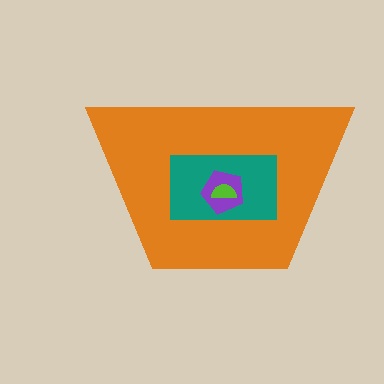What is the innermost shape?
The lime semicircle.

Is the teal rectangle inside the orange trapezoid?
Yes.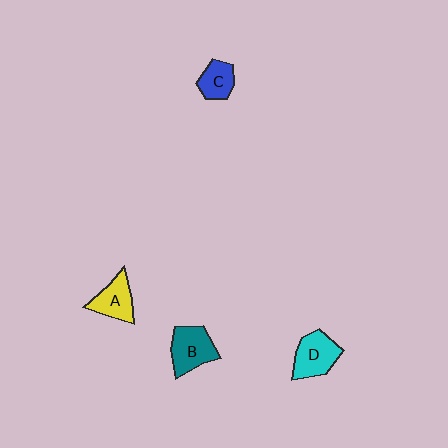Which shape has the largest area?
Shape B (teal).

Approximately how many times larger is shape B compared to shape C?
Approximately 1.5 times.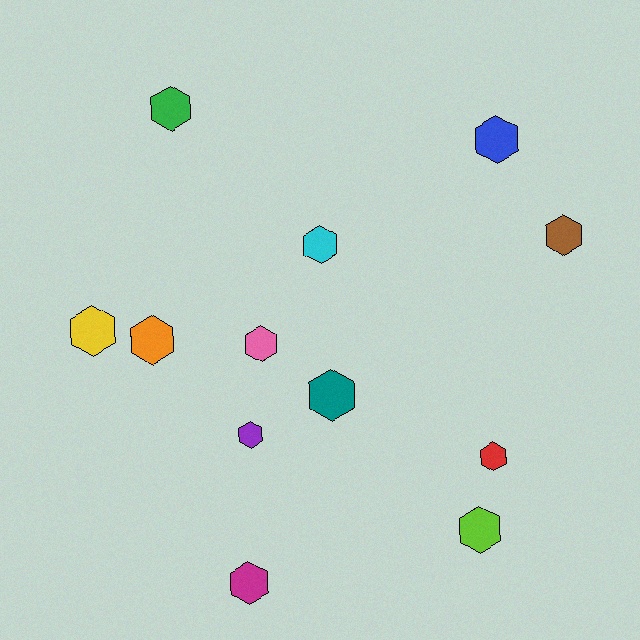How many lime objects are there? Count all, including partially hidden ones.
There is 1 lime object.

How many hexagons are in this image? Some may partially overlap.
There are 12 hexagons.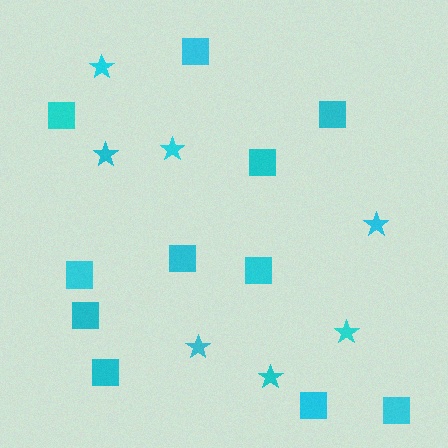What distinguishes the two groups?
There are 2 groups: one group of squares (11) and one group of stars (7).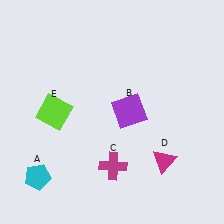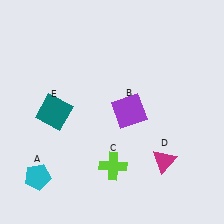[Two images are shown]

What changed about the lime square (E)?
In Image 1, E is lime. In Image 2, it changed to teal.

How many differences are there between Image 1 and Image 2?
There are 2 differences between the two images.